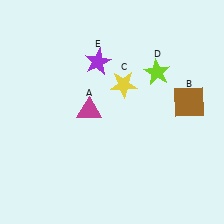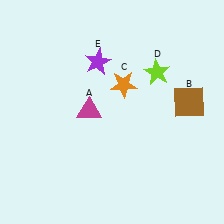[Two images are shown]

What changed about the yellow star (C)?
In Image 1, C is yellow. In Image 2, it changed to orange.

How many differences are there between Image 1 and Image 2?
There is 1 difference between the two images.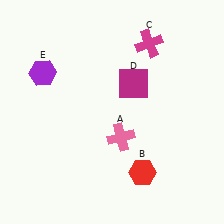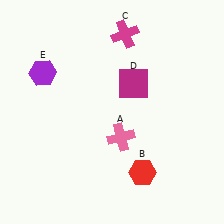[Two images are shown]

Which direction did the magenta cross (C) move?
The magenta cross (C) moved left.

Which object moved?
The magenta cross (C) moved left.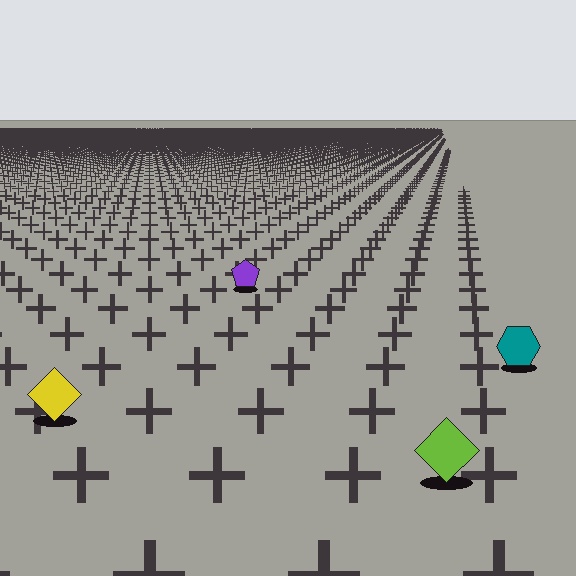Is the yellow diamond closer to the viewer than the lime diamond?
No. The lime diamond is closer — you can tell from the texture gradient: the ground texture is coarser near it.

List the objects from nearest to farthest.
From nearest to farthest: the lime diamond, the yellow diamond, the teal hexagon, the purple pentagon.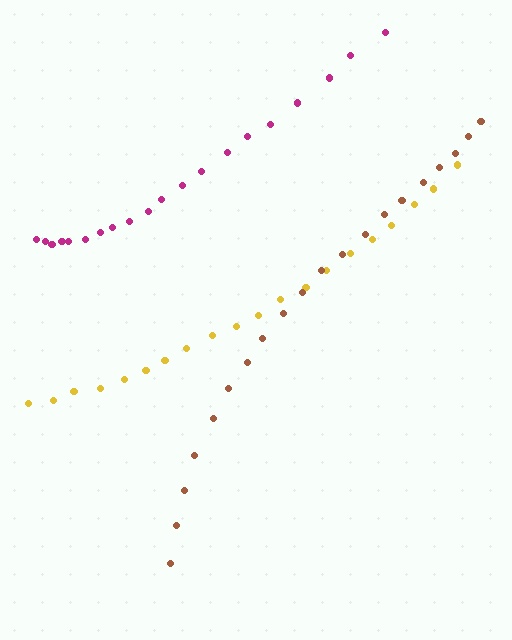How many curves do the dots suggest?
There are 3 distinct paths.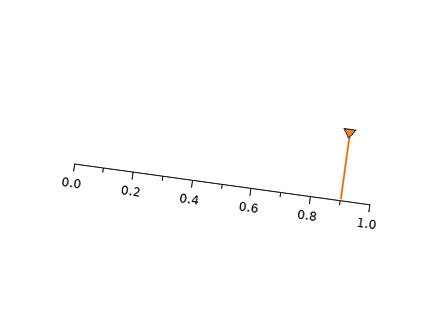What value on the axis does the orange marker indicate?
The marker indicates approximately 0.9.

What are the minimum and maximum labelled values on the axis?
The axis runs from 0.0 to 1.0.